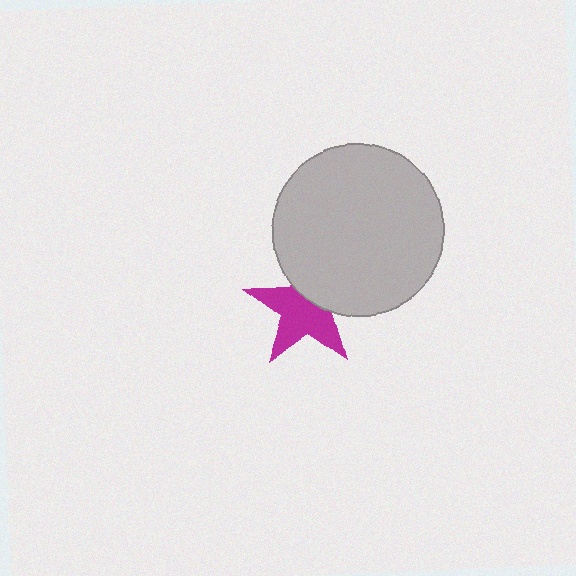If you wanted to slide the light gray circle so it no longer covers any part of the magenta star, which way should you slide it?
Slide it up — that is the most direct way to separate the two shapes.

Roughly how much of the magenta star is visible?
About half of it is visible (roughly 63%).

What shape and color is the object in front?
The object in front is a light gray circle.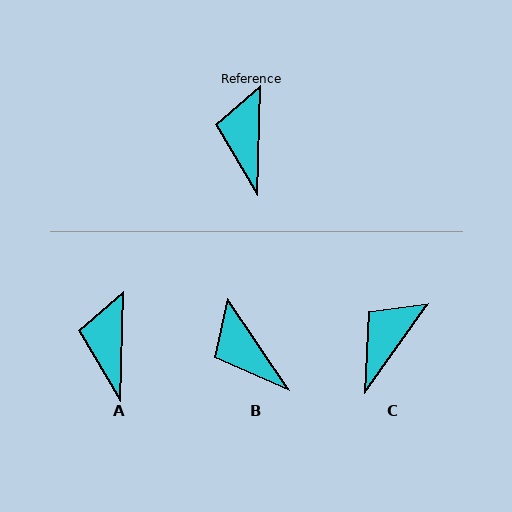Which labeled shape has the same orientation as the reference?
A.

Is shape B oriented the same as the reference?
No, it is off by about 36 degrees.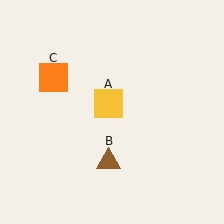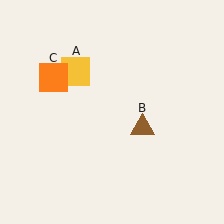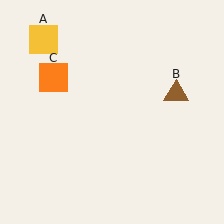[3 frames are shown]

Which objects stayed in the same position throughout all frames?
Orange square (object C) remained stationary.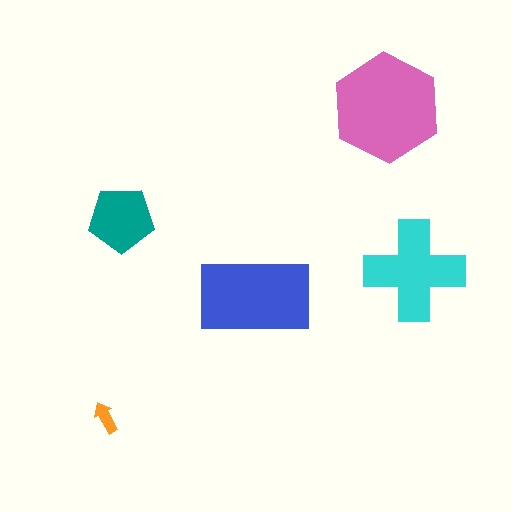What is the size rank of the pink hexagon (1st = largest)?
1st.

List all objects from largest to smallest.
The pink hexagon, the blue rectangle, the cyan cross, the teal pentagon, the orange arrow.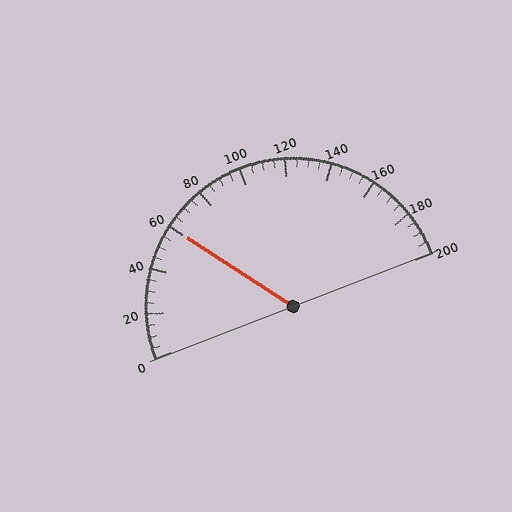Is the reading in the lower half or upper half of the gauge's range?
The reading is in the lower half of the range (0 to 200).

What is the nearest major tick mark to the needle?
The nearest major tick mark is 60.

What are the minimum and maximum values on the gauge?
The gauge ranges from 0 to 200.